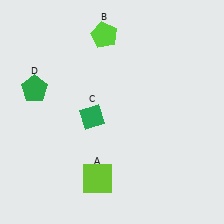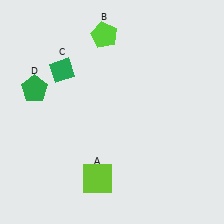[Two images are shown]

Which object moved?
The green diamond (C) moved up.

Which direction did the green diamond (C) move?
The green diamond (C) moved up.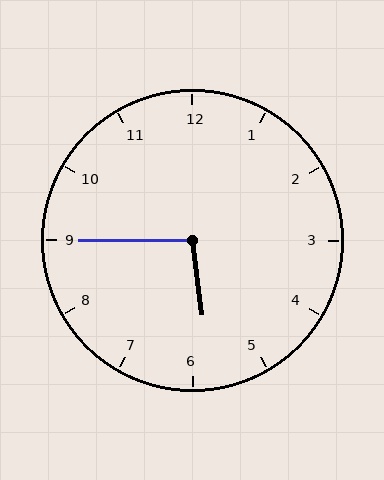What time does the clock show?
5:45.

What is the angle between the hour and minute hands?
Approximately 98 degrees.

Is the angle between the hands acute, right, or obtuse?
It is obtuse.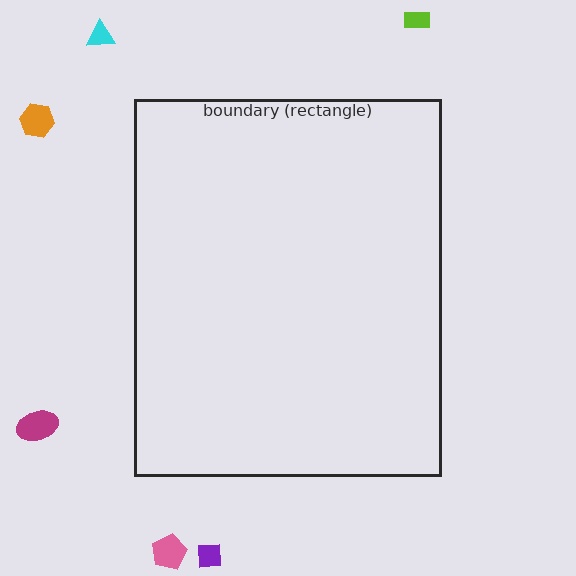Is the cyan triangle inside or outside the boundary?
Outside.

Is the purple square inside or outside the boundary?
Outside.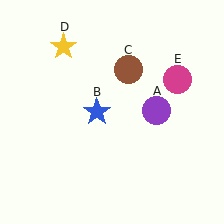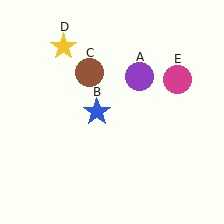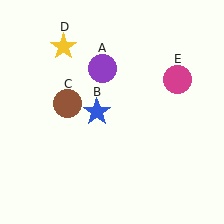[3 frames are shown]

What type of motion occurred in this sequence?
The purple circle (object A), brown circle (object C) rotated counterclockwise around the center of the scene.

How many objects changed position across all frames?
2 objects changed position: purple circle (object A), brown circle (object C).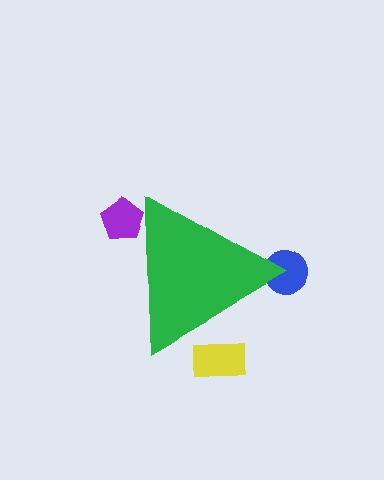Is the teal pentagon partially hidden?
Yes, the teal pentagon is partially hidden behind the green triangle.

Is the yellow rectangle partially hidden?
Yes, the yellow rectangle is partially hidden behind the green triangle.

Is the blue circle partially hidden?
Yes, the blue circle is partially hidden behind the green triangle.